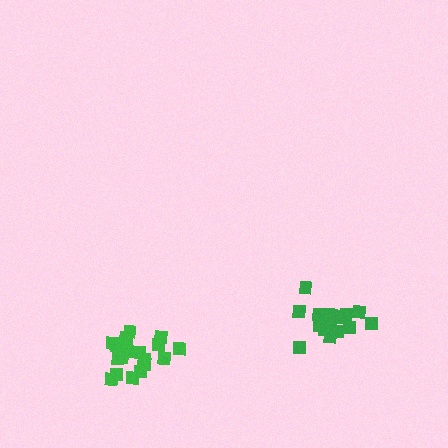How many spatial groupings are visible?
There are 2 spatial groupings.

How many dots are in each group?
Group 1: 17 dots, Group 2: 19 dots (36 total).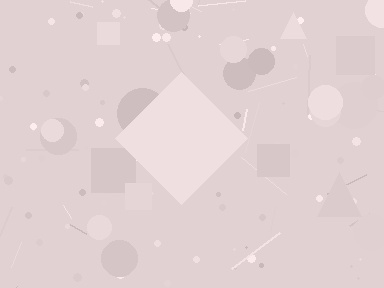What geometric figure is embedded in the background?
A diamond is embedded in the background.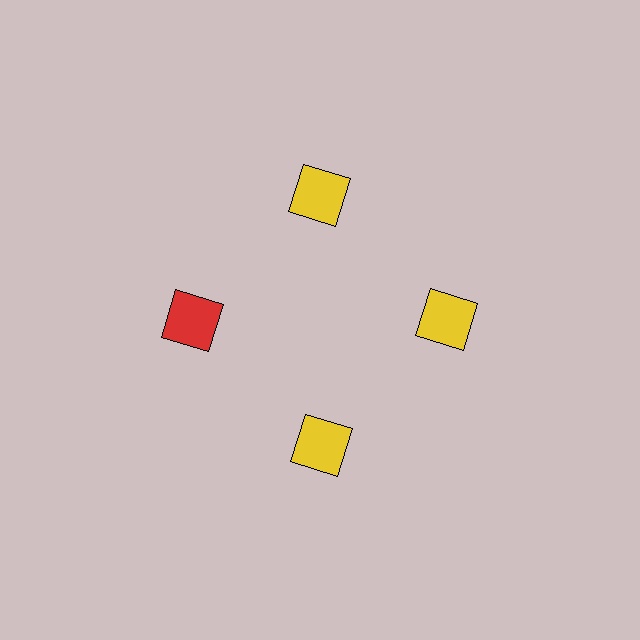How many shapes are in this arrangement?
There are 4 shapes arranged in a ring pattern.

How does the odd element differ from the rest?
It has a different color: red instead of yellow.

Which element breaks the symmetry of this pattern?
The red square at roughly the 9 o'clock position breaks the symmetry. All other shapes are yellow squares.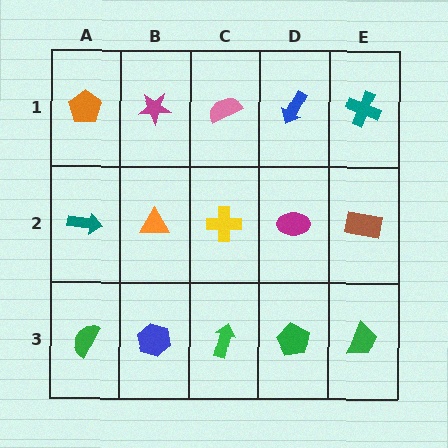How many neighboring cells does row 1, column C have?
3.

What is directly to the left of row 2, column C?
An orange triangle.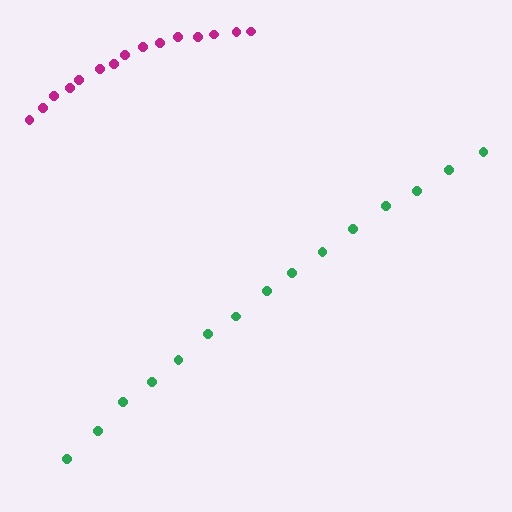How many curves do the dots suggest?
There are 2 distinct paths.